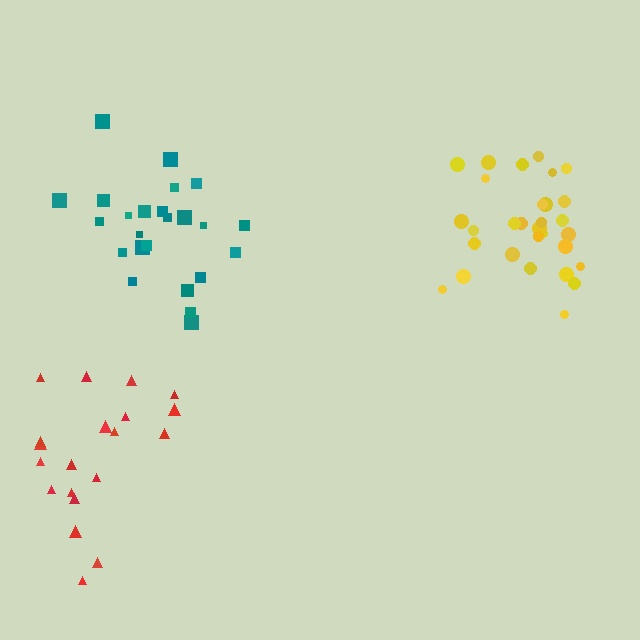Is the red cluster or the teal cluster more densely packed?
Teal.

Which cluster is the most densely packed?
Teal.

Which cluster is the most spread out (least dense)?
Red.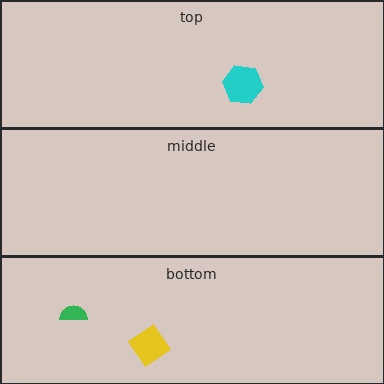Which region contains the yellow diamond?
The bottom region.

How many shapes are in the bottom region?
2.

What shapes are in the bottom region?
The yellow diamond, the green semicircle.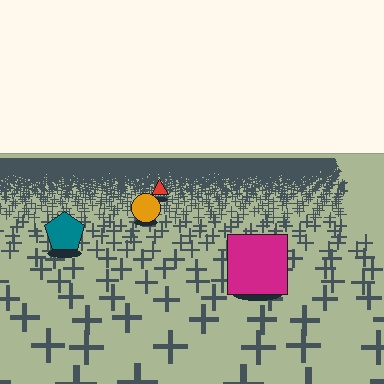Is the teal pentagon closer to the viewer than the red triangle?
Yes. The teal pentagon is closer — you can tell from the texture gradient: the ground texture is coarser near it.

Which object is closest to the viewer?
The magenta square is closest. The texture marks near it are larger and more spread out.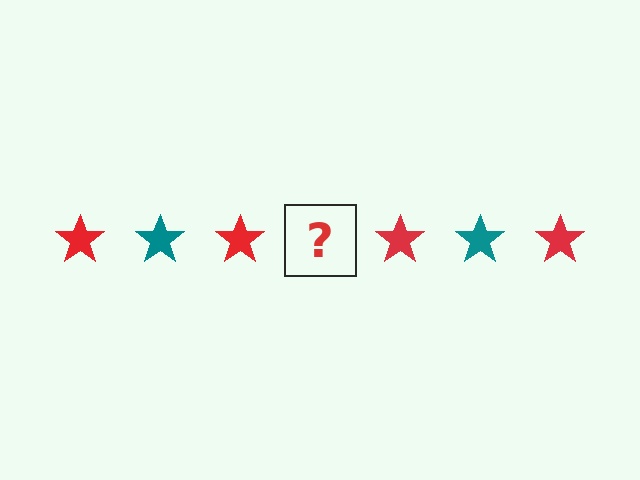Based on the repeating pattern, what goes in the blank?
The blank should be a teal star.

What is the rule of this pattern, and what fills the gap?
The rule is that the pattern cycles through red, teal stars. The gap should be filled with a teal star.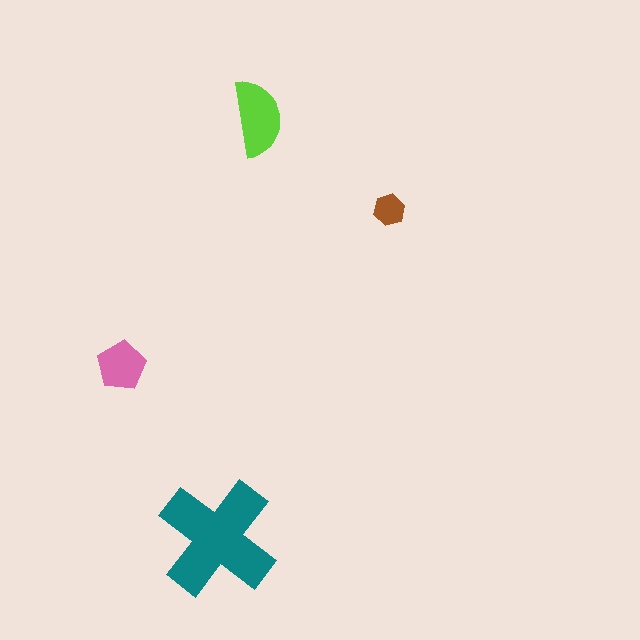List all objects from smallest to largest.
The brown hexagon, the pink pentagon, the lime semicircle, the teal cross.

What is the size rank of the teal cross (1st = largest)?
1st.